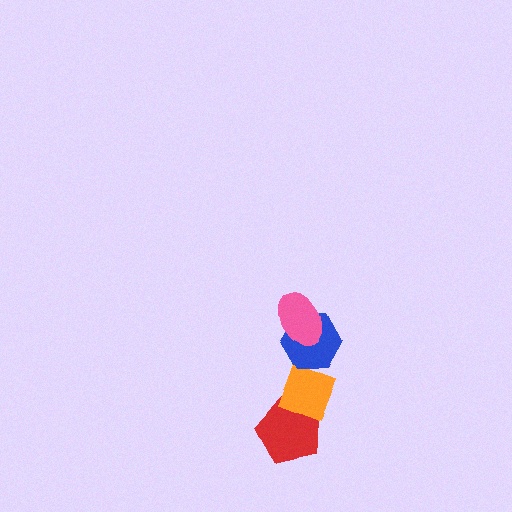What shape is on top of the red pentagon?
The orange diamond is on top of the red pentagon.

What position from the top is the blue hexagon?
The blue hexagon is 2nd from the top.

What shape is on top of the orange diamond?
The blue hexagon is on top of the orange diamond.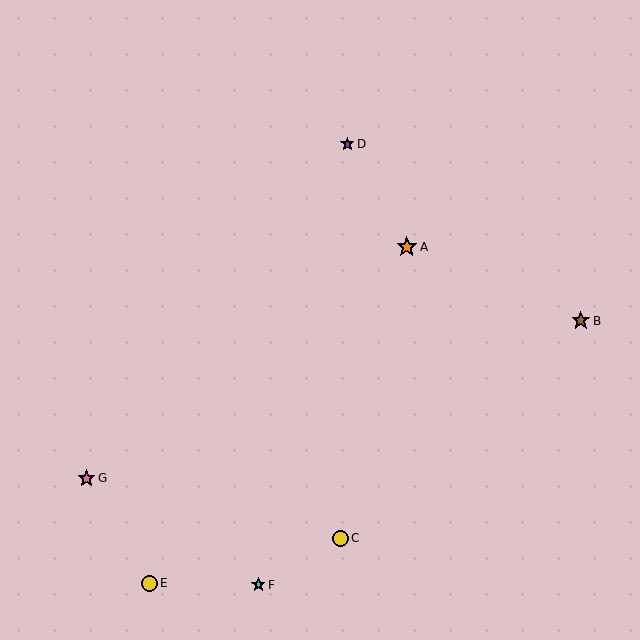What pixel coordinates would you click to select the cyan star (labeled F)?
Click at (258, 585) to select the cyan star F.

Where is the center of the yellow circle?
The center of the yellow circle is at (149, 583).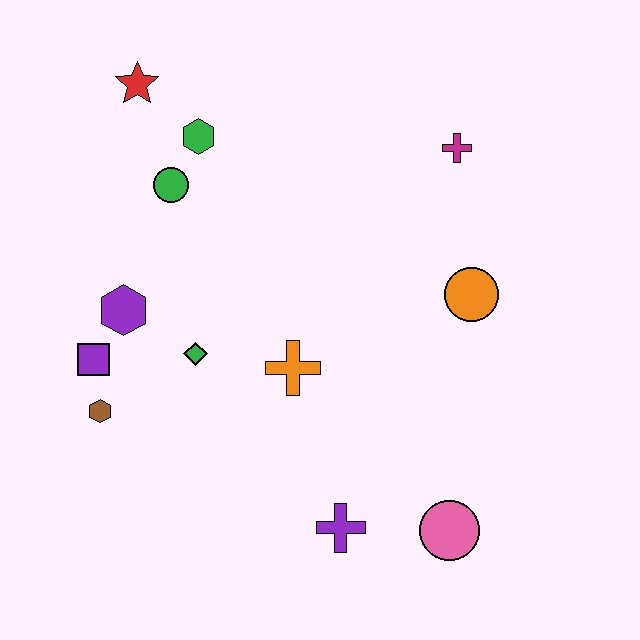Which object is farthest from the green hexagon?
The pink circle is farthest from the green hexagon.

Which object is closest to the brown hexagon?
The purple square is closest to the brown hexagon.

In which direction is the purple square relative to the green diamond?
The purple square is to the left of the green diamond.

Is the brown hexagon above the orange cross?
No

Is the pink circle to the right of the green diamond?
Yes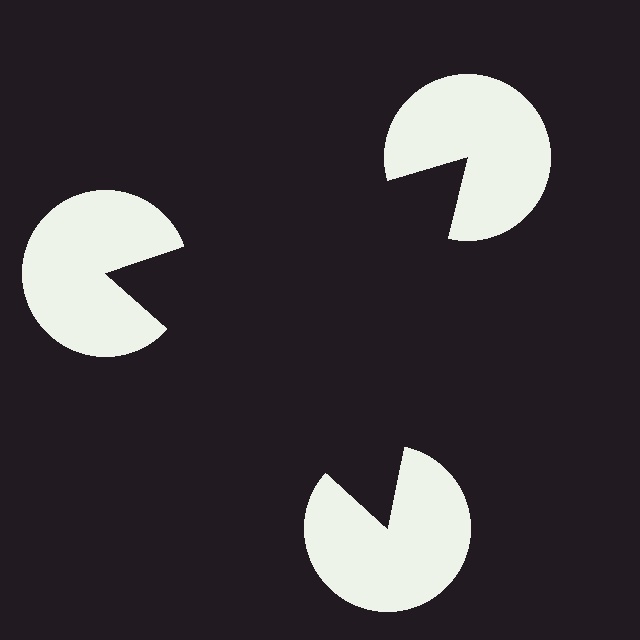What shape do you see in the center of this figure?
An illusory triangle — its edges are inferred from the aligned wedge cuts in the pac-man discs, not physically drawn.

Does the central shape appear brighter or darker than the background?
It typically appears slightly darker than the background, even though no actual brightness change is drawn.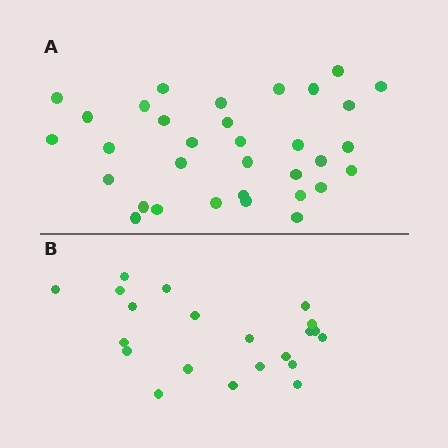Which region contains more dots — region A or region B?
Region A (the top region) has more dots.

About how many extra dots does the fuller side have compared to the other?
Region A has roughly 12 or so more dots than region B.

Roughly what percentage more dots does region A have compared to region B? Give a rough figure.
About 55% more.